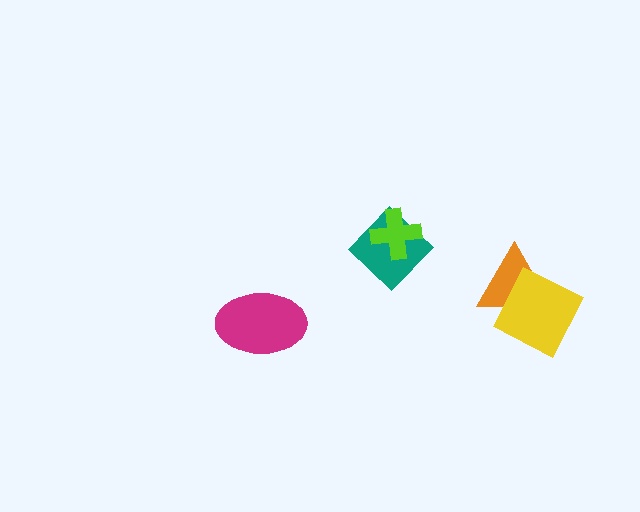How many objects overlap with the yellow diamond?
1 object overlaps with the yellow diamond.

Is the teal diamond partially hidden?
Yes, it is partially covered by another shape.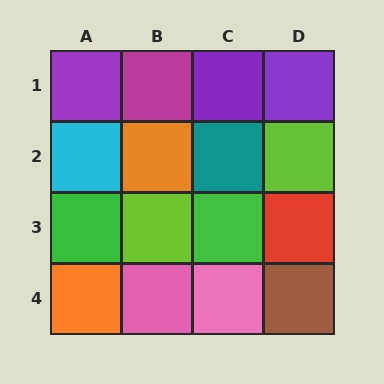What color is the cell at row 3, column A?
Green.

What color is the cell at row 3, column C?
Green.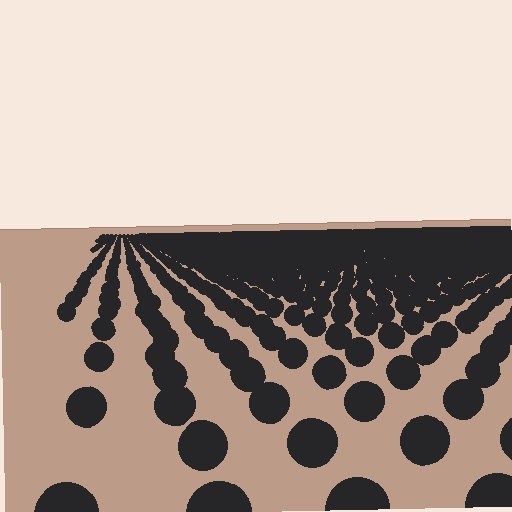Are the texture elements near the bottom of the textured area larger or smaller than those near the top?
Larger. Near the bottom, elements are closer to the viewer and appear at a bigger on-screen size.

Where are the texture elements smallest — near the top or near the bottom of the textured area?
Near the top.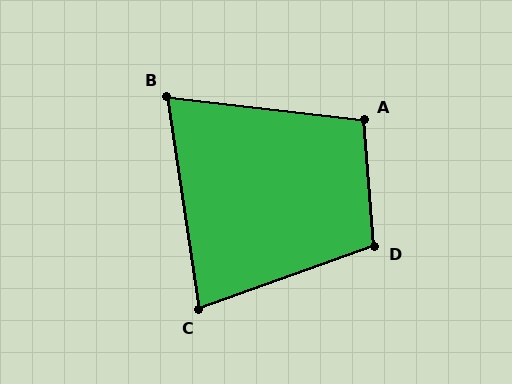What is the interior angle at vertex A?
Approximately 101 degrees (obtuse).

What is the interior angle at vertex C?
Approximately 79 degrees (acute).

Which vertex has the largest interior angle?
D, at approximately 105 degrees.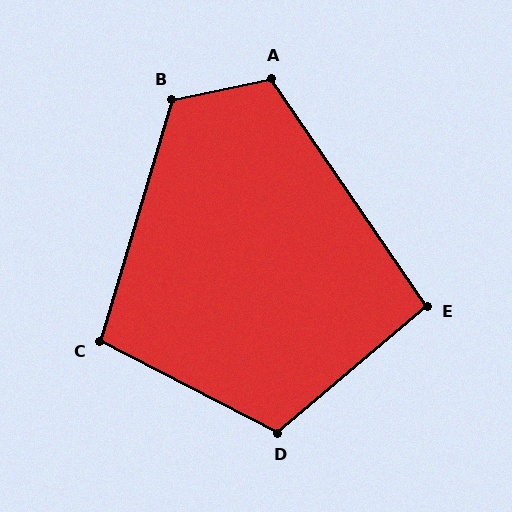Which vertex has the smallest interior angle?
E, at approximately 96 degrees.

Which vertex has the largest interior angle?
B, at approximately 118 degrees.